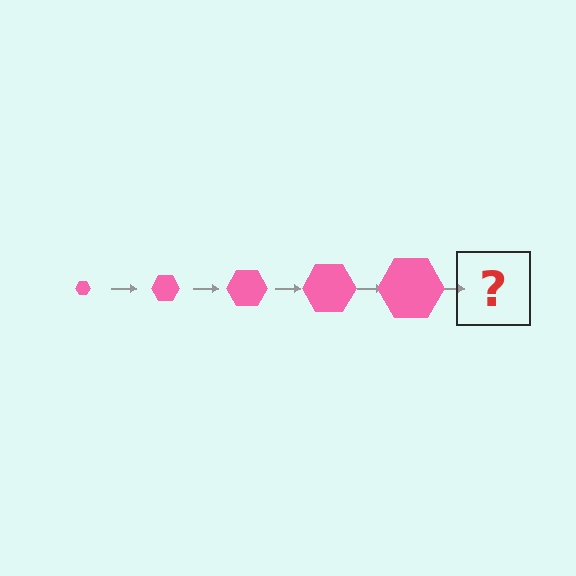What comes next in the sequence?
The next element should be a pink hexagon, larger than the previous one.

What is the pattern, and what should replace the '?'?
The pattern is that the hexagon gets progressively larger each step. The '?' should be a pink hexagon, larger than the previous one.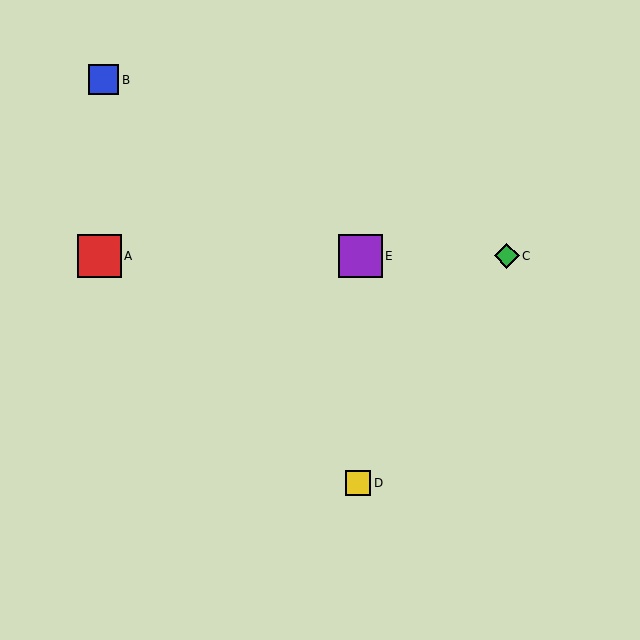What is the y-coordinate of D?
Object D is at y≈483.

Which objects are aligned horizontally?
Objects A, C, E are aligned horizontally.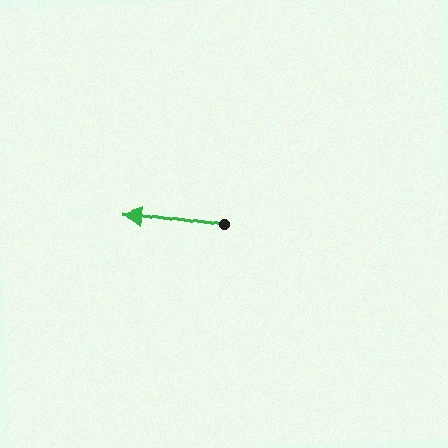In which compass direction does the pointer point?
West.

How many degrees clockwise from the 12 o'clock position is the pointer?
Approximately 278 degrees.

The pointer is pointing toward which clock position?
Roughly 9 o'clock.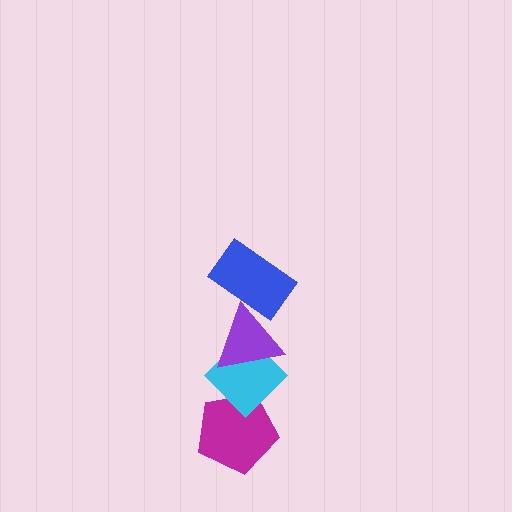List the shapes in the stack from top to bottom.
From top to bottom: the blue rectangle, the purple triangle, the cyan diamond, the magenta pentagon.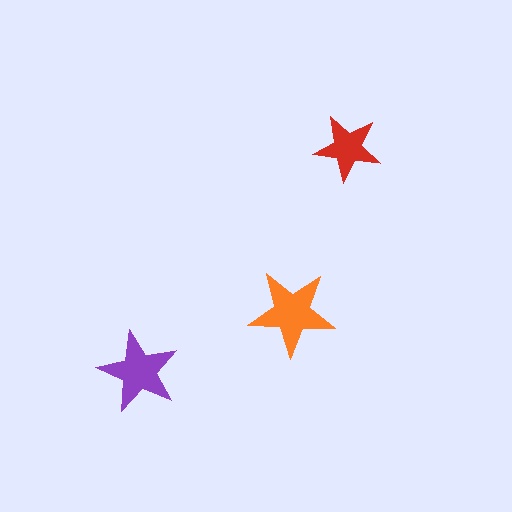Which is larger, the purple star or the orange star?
The orange one.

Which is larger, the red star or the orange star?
The orange one.